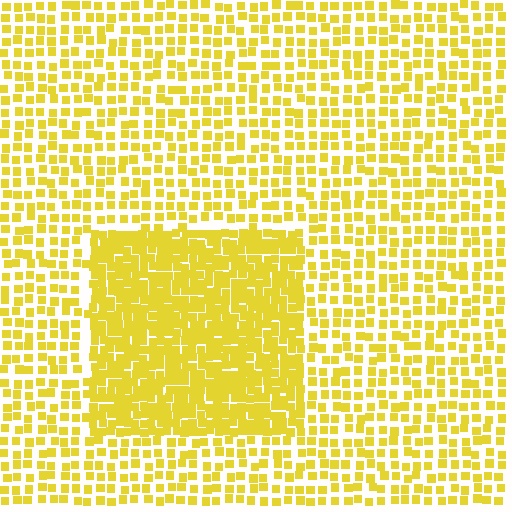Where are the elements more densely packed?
The elements are more densely packed inside the rectangle boundary.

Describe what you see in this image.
The image contains small yellow elements arranged at two different densities. A rectangle-shaped region is visible where the elements are more densely packed than the surrounding area.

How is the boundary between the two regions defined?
The boundary is defined by a change in element density (approximately 2.1x ratio). All elements are the same color, size, and shape.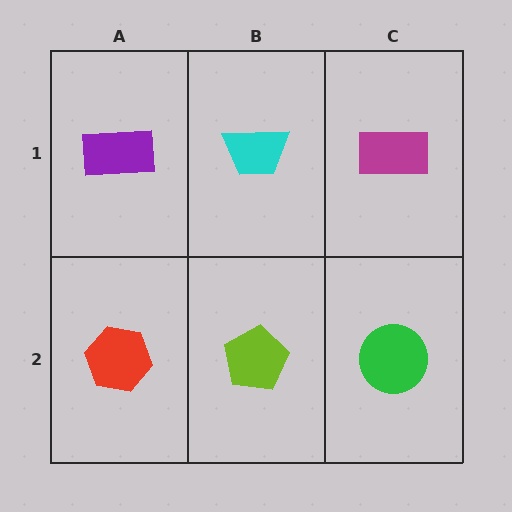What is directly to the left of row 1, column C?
A cyan trapezoid.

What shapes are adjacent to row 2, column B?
A cyan trapezoid (row 1, column B), a red hexagon (row 2, column A), a green circle (row 2, column C).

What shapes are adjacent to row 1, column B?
A lime pentagon (row 2, column B), a purple rectangle (row 1, column A), a magenta rectangle (row 1, column C).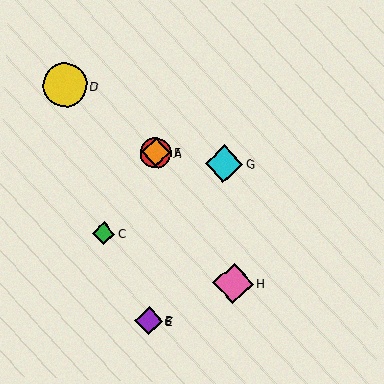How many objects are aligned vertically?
4 objects (A, B, E, F) are aligned vertically.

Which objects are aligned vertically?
Objects A, B, E, F are aligned vertically.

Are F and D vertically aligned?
No, F is at x≈156 and D is at x≈65.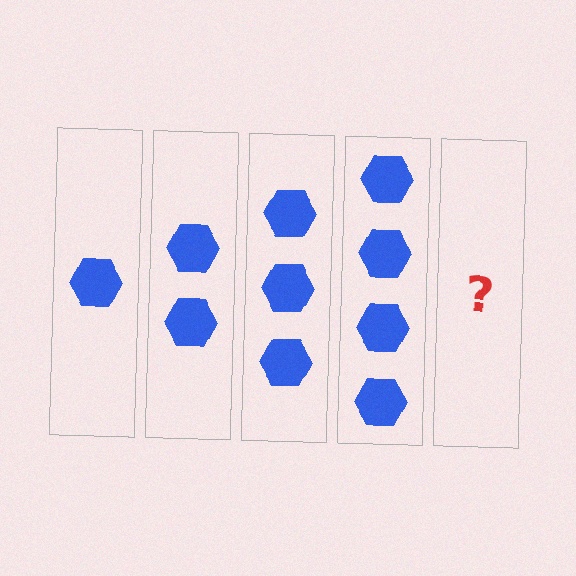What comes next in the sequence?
The next element should be 5 hexagons.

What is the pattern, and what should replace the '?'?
The pattern is that each step adds one more hexagon. The '?' should be 5 hexagons.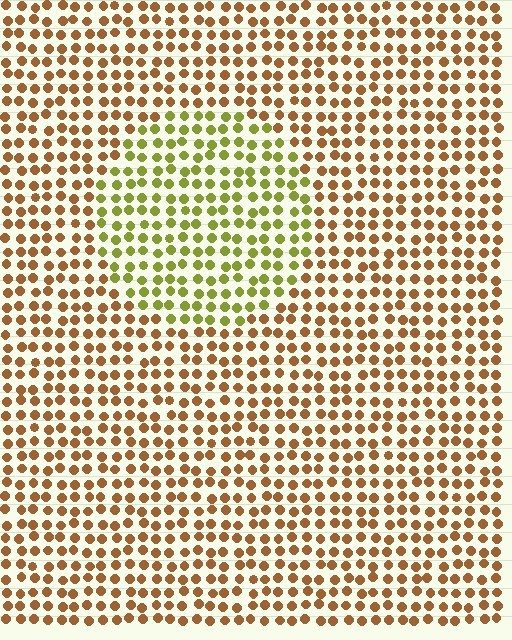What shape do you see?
I see a circle.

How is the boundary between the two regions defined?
The boundary is defined purely by a slight shift in hue (about 48 degrees). Spacing, size, and orientation are identical on both sides.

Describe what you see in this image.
The image is filled with small brown elements in a uniform arrangement. A circle-shaped region is visible where the elements are tinted to a slightly different hue, forming a subtle color boundary.